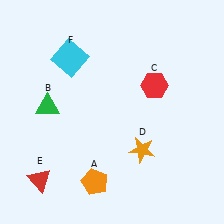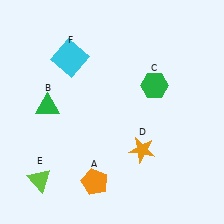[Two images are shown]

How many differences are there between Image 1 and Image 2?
There are 2 differences between the two images.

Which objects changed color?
C changed from red to green. E changed from red to lime.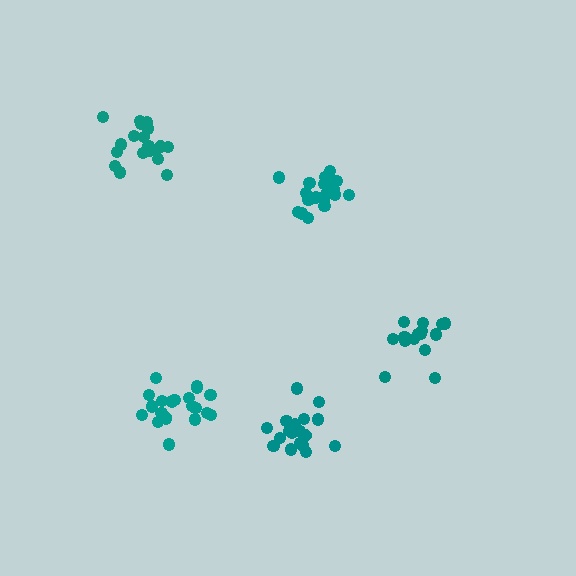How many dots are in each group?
Group 1: 19 dots, Group 2: 15 dots, Group 3: 21 dots, Group 4: 21 dots, Group 5: 19 dots (95 total).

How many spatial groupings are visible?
There are 5 spatial groupings.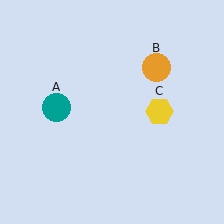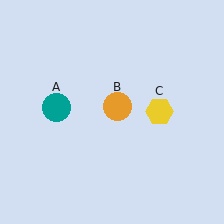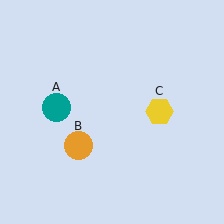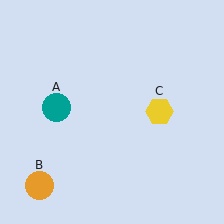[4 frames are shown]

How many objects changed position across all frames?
1 object changed position: orange circle (object B).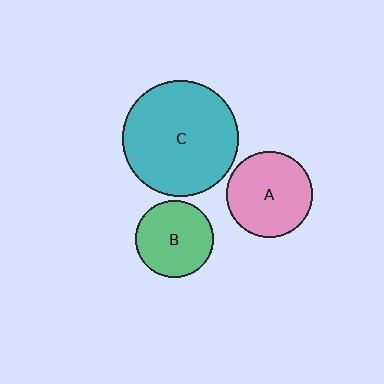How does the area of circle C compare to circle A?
Approximately 1.8 times.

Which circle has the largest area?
Circle C (teal).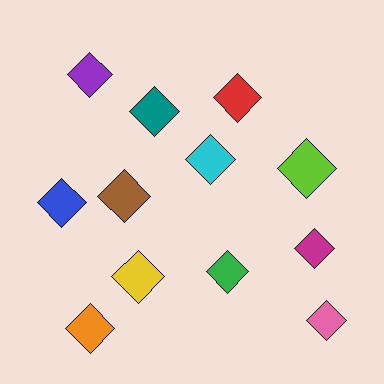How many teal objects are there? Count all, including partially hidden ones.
There is 1 teal object.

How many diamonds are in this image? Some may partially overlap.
There are 12 diamonds.